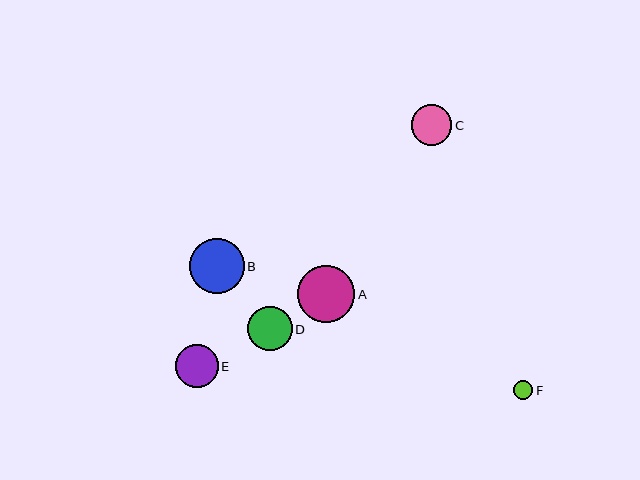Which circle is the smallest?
Circle F is the smallest with a size of approximately 20 pixels.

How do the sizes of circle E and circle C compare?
Circle E and circle C are approximately the same size.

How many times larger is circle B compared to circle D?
Circle B is approximately 1.2 times the size of circle D.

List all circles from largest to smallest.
From largest to smallest: A, B, D, E, C, F.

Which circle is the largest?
Circle A is the largest with a size of approximately 57 pixels.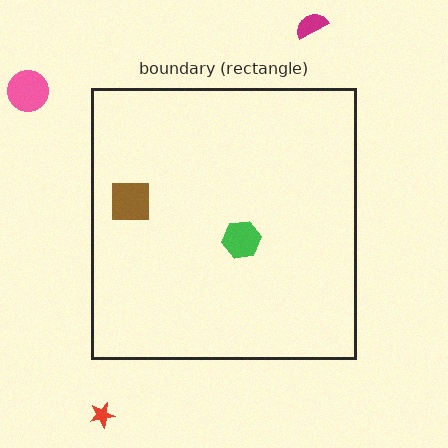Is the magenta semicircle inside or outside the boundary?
Outside.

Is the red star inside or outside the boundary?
Outside.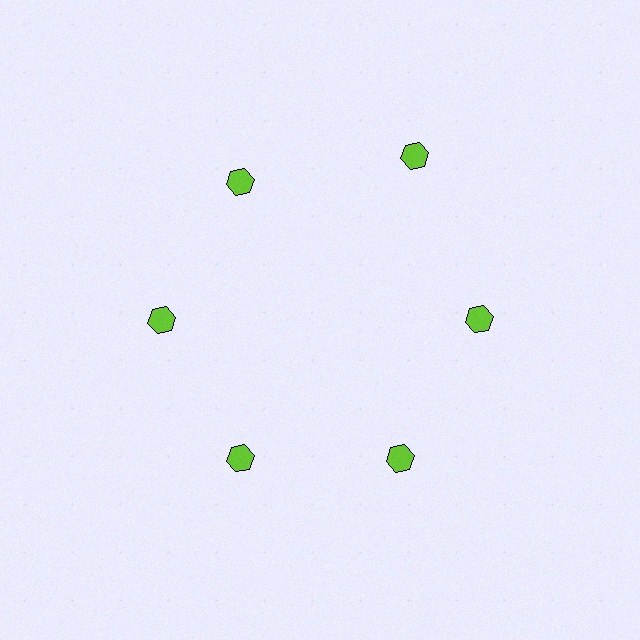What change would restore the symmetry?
The symmetry would be restored by moving it inward, back onto the ring so that all 6 hexagons sit at equal angles and equal distance from the center.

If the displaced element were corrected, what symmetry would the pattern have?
It would have 6-fold rotational symmetry — the pattern would map onto itself every 60 degrees.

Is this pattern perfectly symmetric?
No. The 6 lime hexagons are arranged in a ring, but one element near the 1 o'clock position is pushed outward from the center, breaking the 6-fold rotational symmetry.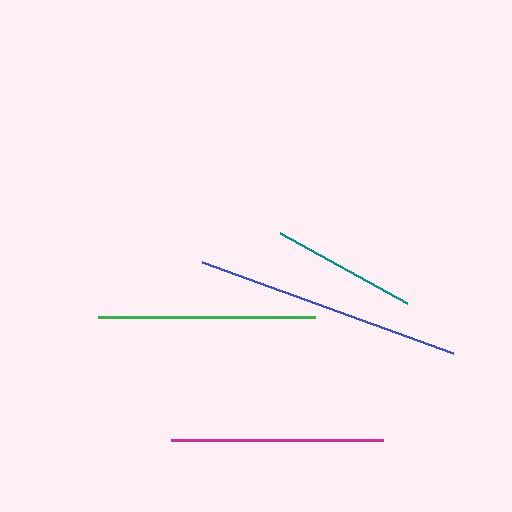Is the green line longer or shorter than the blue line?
The blue line is longer than the green line.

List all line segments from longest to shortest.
From longest to shortest: blue, green, magenta, teal.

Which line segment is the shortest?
The teal line is the shortest at approximately 145 pixels.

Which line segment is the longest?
The blue line is the longest at approximately 267 pixels.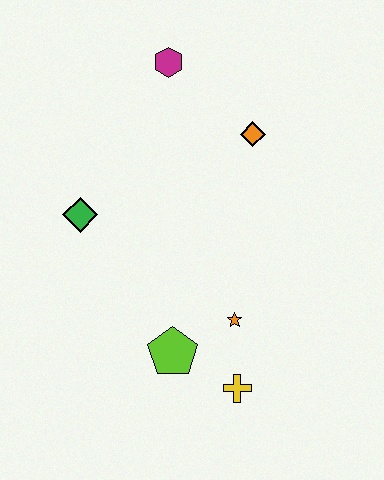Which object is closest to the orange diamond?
The magenta hexagon is closest to the orange diamond.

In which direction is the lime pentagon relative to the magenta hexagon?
The lime pentagon is below the magenta hexagon.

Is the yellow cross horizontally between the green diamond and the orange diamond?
Yes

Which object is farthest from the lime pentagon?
The magenta hexagon is farthest from the lime pentagon.